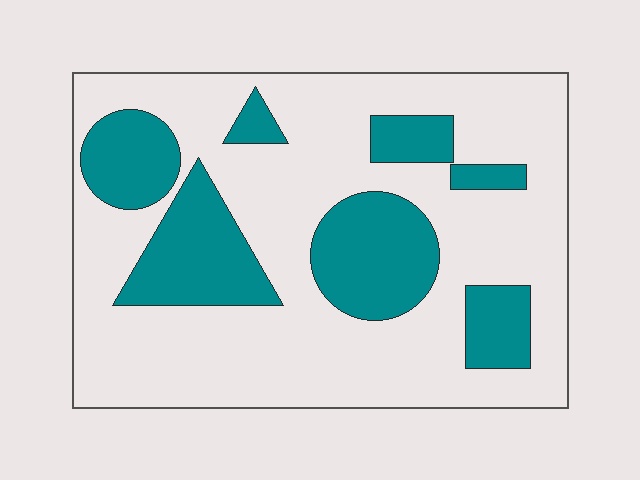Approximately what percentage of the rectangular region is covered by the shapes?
Approximately 30%.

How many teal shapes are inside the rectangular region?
7.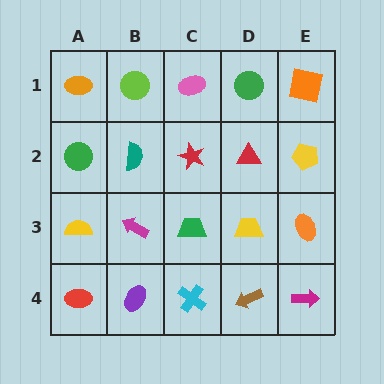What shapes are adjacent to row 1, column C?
A red star (row 2, column C), a lime circle (row 1, column B), a green circle (row 1, column D).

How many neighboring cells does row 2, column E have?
3.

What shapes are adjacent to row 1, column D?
A red triangle (row 2, column D), a pink ellipse (row 1, column C), an orange square (row 1, column E).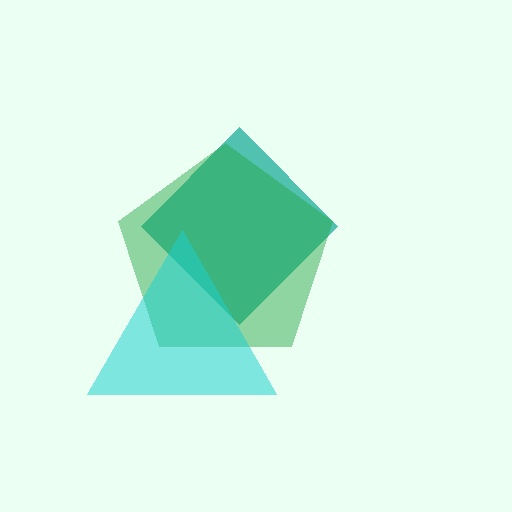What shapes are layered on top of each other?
The layered shapes are: a teal diamond, a green pentagon, a cyan triangle.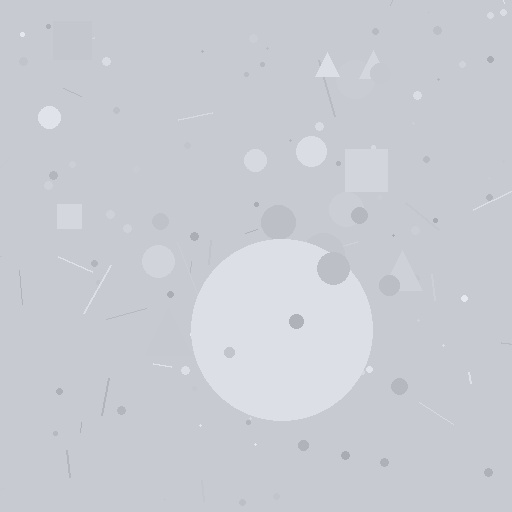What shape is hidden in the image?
A circle is hidden in the image.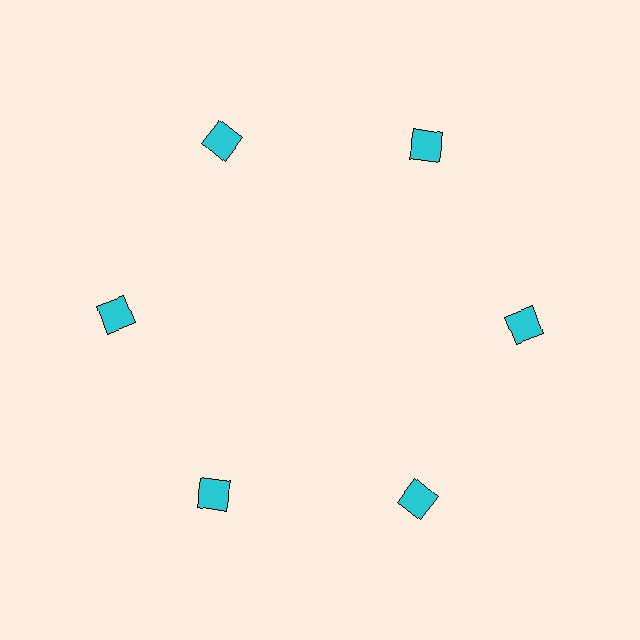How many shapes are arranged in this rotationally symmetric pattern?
There are 6 shapes, arranged in 6 groups of 1.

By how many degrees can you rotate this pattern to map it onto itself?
The pattern maps onto itself every 60 degrees of rotation.